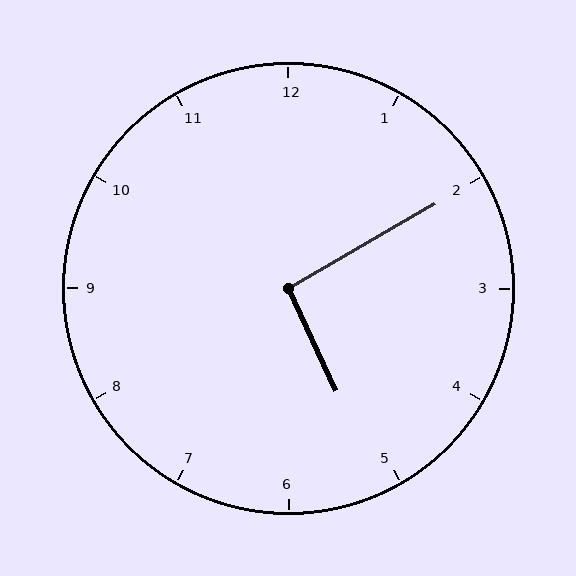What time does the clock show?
5:10.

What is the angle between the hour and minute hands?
Approximately 95 degrees.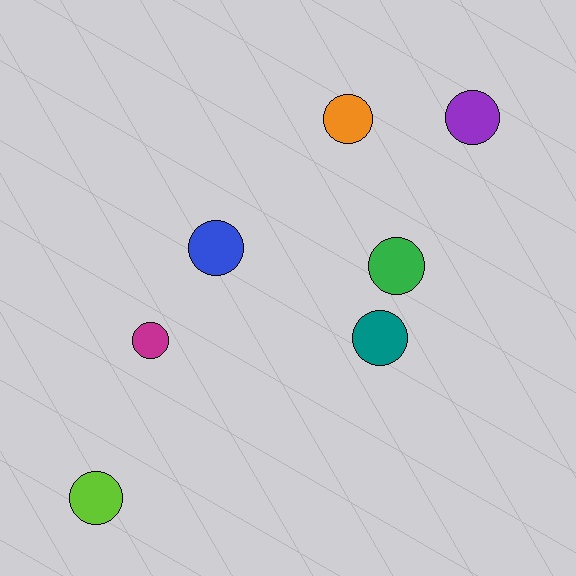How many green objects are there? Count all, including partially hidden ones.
There is 1 green object.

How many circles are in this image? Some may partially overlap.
There are 7 circles.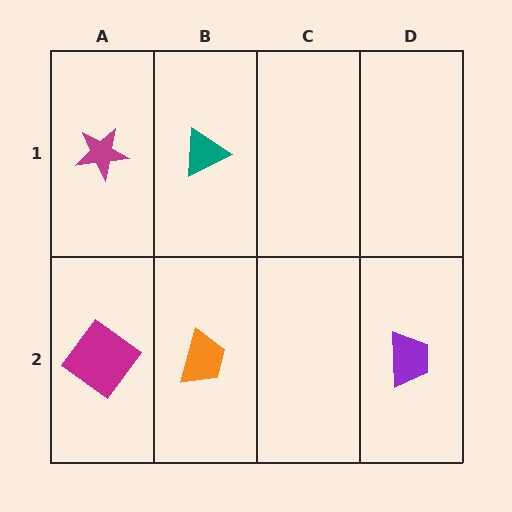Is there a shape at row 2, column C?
No, that cell is empty.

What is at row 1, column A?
A magenta star.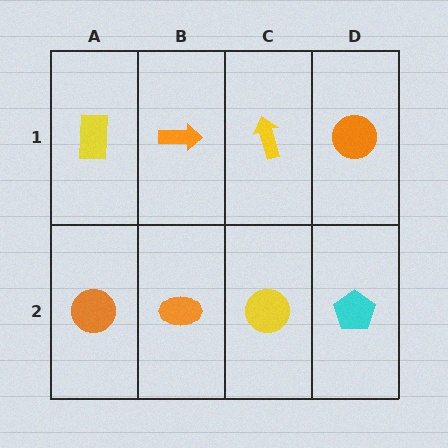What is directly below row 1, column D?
A cyan pentagon.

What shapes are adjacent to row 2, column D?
An orange circle (row 1, column D), a yellow circle (row 2, column C).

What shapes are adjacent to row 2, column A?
A yellow rectangle (row 1, column A), an orange ellipse (row 2, column B).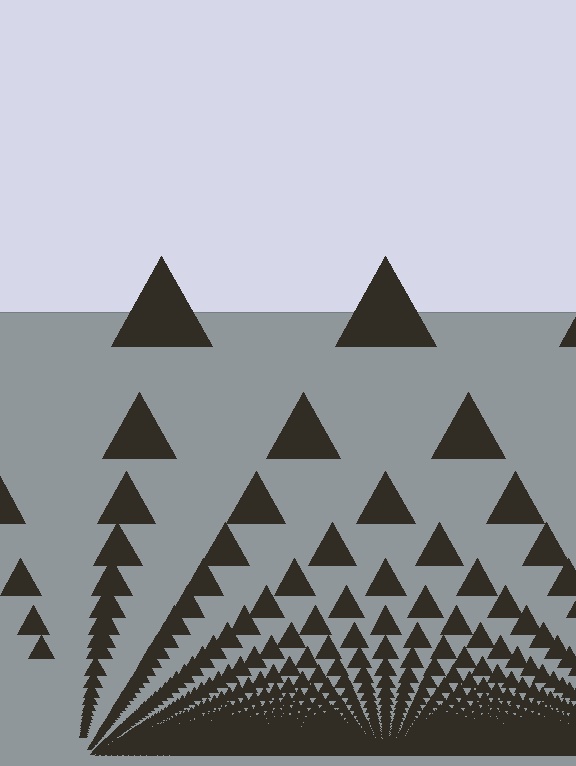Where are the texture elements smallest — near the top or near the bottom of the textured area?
Near the bottom.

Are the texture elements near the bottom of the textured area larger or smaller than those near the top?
Smaller. The gradient is inverted — elements near the bottom are smaller and denser.